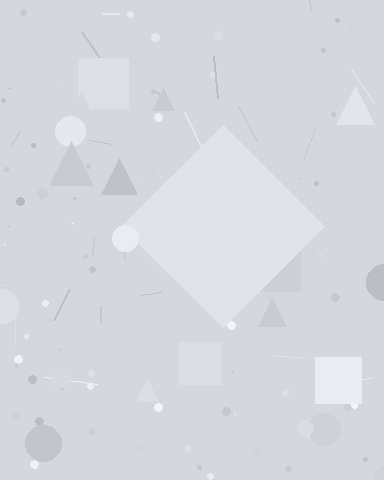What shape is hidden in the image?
A diamond is hidden in the image.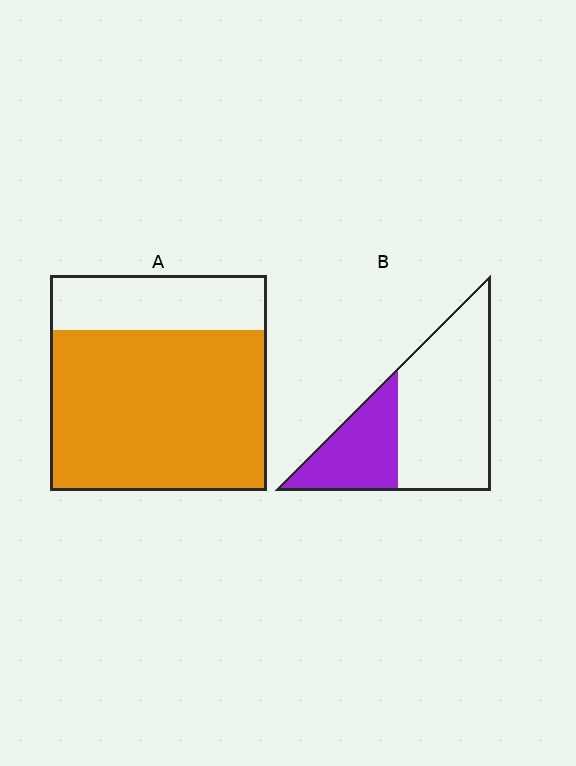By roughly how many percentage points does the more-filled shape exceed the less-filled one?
By roughly 40 percentage points (A over B).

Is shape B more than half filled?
No.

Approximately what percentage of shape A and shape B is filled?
A is approximately 75% and B is approximately 35%.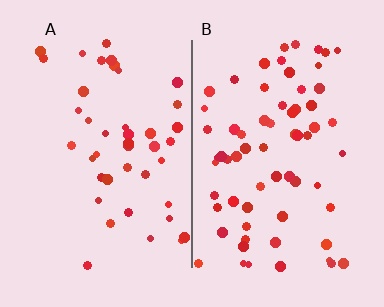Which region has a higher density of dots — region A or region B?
B (the right).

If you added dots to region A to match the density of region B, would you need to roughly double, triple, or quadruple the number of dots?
Approximately double.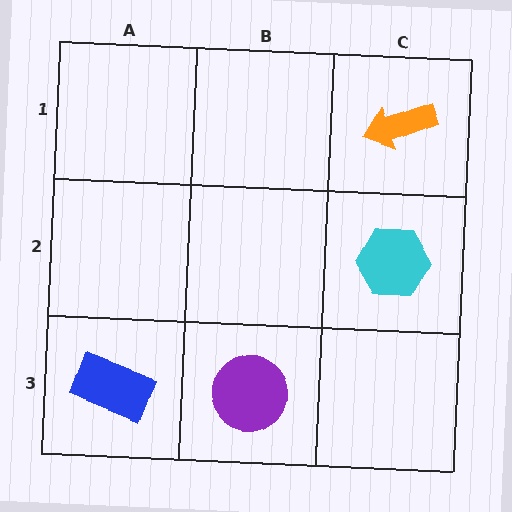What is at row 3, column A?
A blue rectangle.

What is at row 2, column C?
A cyan hexagon.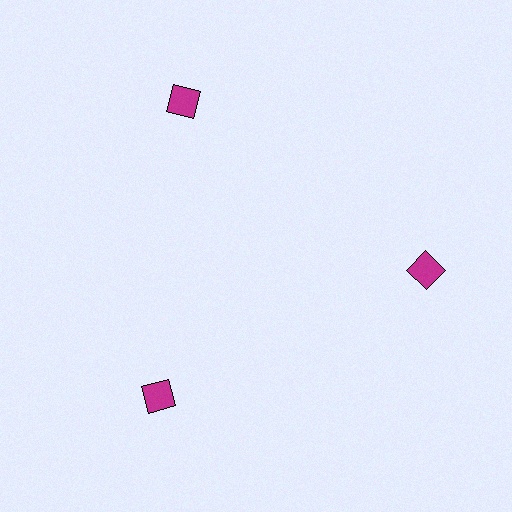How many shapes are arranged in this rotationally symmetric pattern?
There are 3 shapes, arranged in 3 groups of 1.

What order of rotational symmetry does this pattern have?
This pattern has 3-fold rotational symmetry.